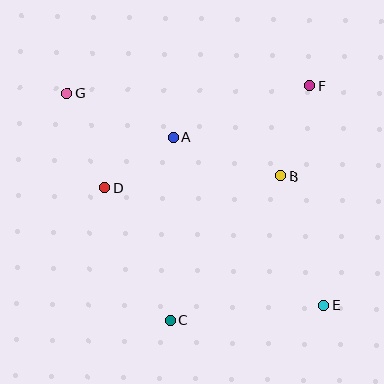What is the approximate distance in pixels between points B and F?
The distance between B and F is approximately 95 pixels.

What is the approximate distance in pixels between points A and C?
The distance between A and C is approximately 183 pixels.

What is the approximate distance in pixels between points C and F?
The distance between C and F is approximately 273 pixels.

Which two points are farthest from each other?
Points E and G are farthest from each other.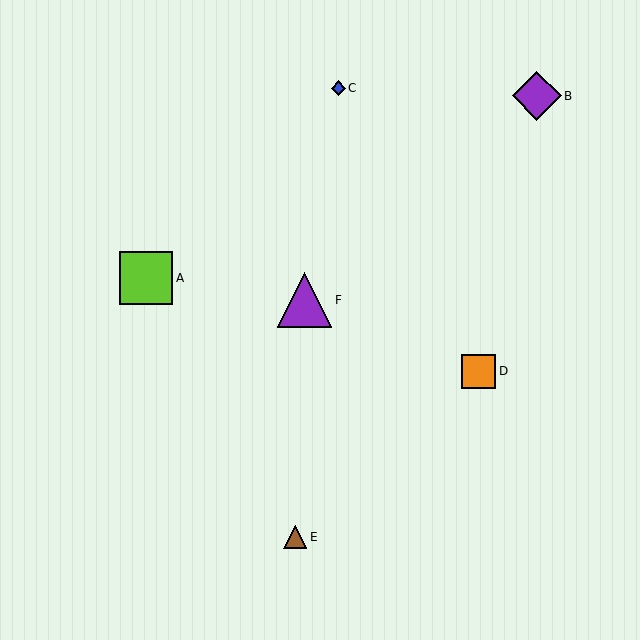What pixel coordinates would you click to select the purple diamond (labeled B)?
Click at (537, 96) to select the purple diamond B.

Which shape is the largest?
The purple triangle (labeled F) is the largest.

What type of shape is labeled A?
Shape A is a lime square.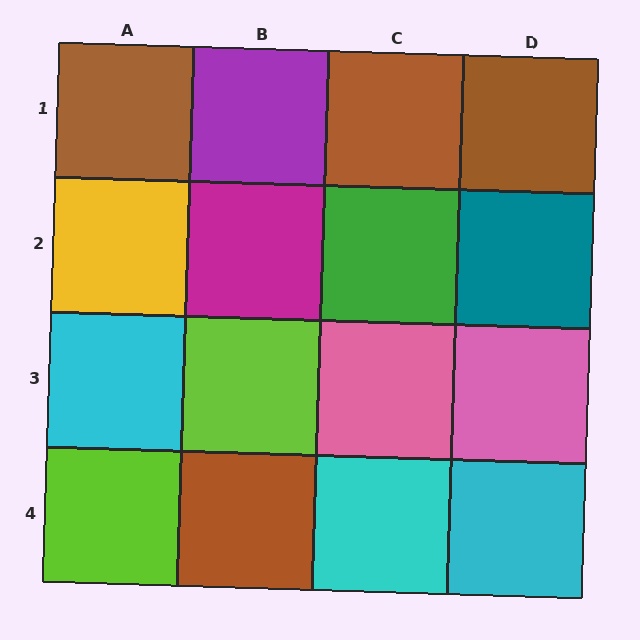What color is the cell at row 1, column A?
Brown.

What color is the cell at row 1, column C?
Brown.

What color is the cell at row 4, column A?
Lime.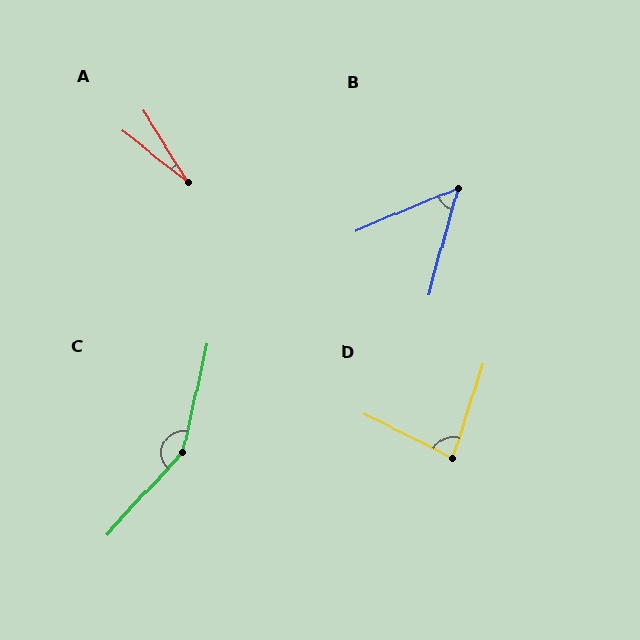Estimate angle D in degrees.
Approximately 82 degrees.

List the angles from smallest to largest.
A (20°), B (52°), D (82°), C (150°).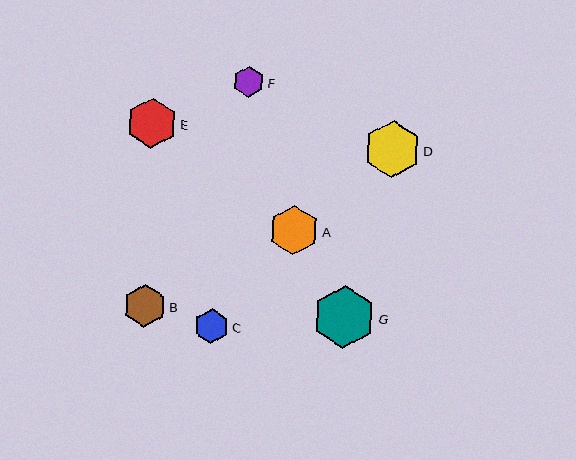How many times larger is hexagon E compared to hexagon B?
Hexagon E is approximately 1.2 times the size of hexagon B.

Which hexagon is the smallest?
Hexagon F is the smallest with a size of approximately 31 pixels.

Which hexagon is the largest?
Hexagon G is the largest with a size of approximately 62 pixels.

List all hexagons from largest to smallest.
From largest to smallest: G, D, E, A, B, C, F.